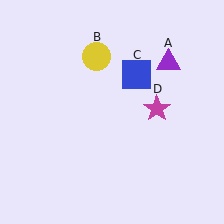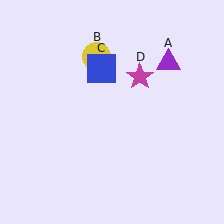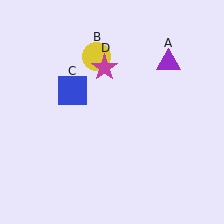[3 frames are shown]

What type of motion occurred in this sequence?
The blue square (object C), magenta star (object D) rotated counterclockwise around the center of the scene.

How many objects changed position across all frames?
2 objects changed position: blue square (object C), magenta star (object D).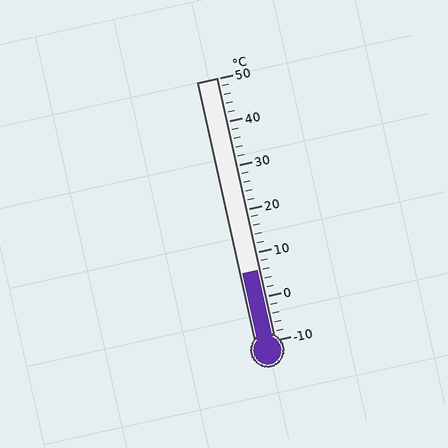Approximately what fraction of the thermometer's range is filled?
The thermometer is filled to approximately 25% of its range.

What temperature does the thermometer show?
The thermometer shows approximately 6°C.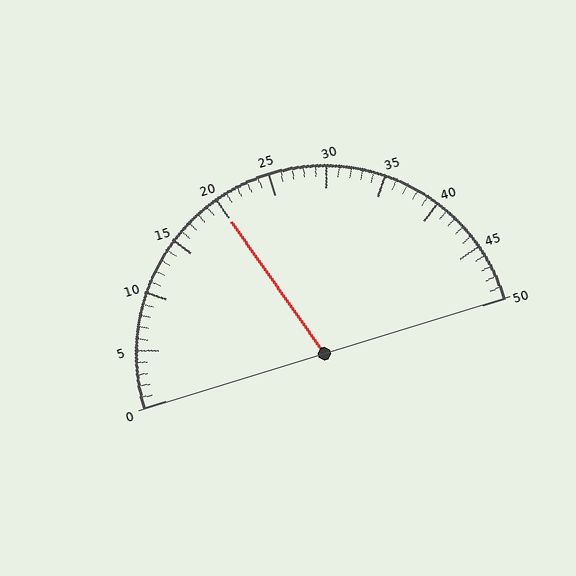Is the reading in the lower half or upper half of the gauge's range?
The reading is in the lower half of the range (0 to 50).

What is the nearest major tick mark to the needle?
The nearest major tick mark is 20.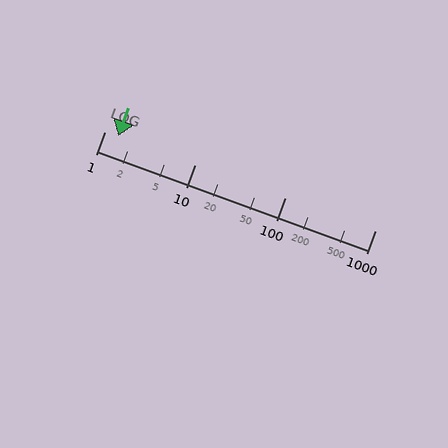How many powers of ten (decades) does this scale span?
The scale spans 3 decades, from 1 to 1000.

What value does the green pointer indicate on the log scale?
The pointer indicates approximately 1.4.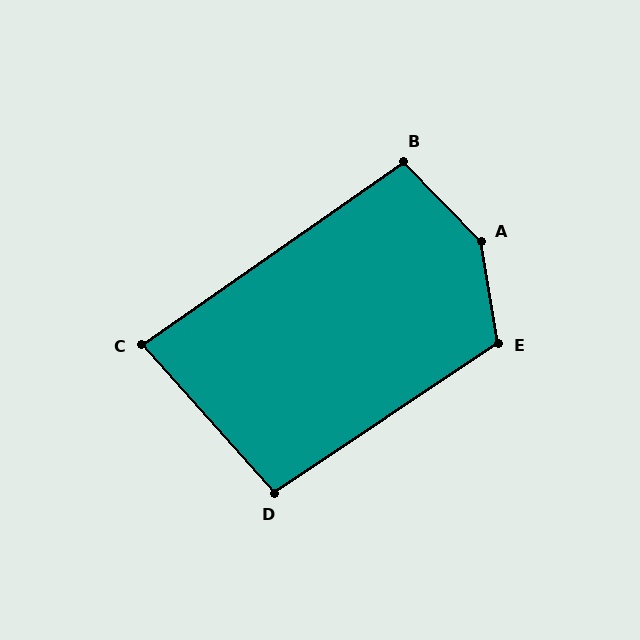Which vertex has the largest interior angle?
A, at approximately 145 degrees.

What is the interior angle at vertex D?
Approximately 98 degrees (obtuse).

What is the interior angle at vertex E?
Approximately 115 degrees (obtuse).